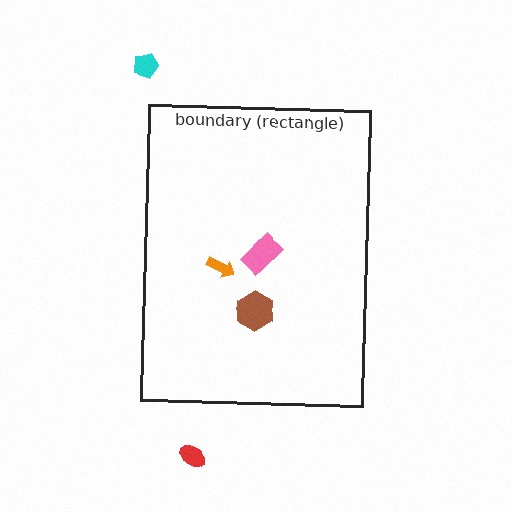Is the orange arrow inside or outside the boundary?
Inside.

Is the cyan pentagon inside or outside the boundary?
Outside.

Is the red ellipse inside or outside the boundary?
Outside.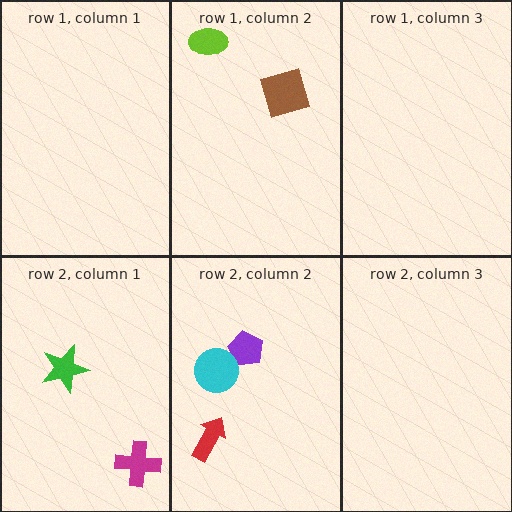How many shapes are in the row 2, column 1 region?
2.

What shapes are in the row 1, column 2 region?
The lime ellipse, the brown diamond.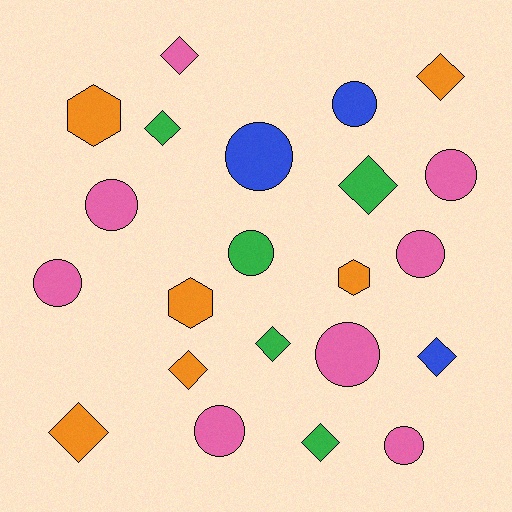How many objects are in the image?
There are 22 objects.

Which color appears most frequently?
Pink, with 8 objects.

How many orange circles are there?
There are no orange circles.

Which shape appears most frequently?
Circle, with 10 objects.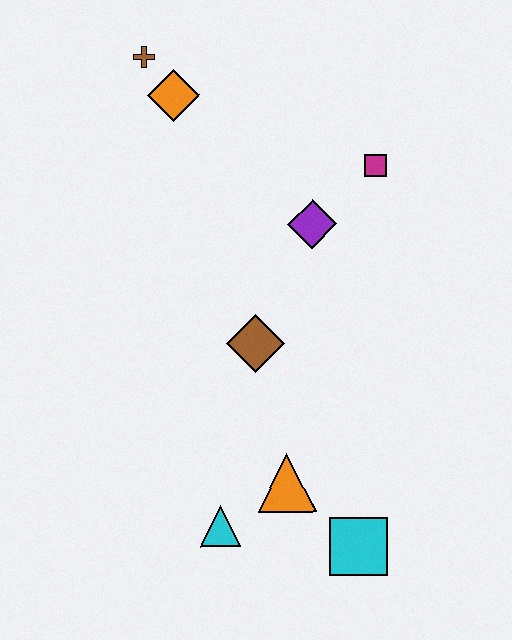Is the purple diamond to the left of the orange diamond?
No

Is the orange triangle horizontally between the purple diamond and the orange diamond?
Yes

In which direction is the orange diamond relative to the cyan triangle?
The orange diamond is above the cyan triangle.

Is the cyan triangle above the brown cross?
No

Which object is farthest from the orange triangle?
The brown cross is farthest from the orange triangle.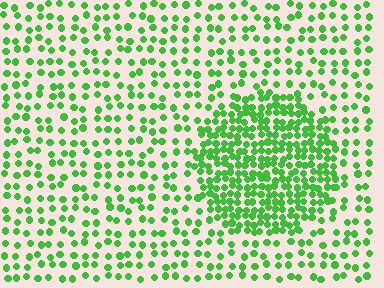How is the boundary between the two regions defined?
The boundary is defined by a change in element density (approximately 2.4x ratio). All elements are the same color, size, and shape.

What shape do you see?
I see a circle.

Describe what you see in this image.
The image contains small green elements arranged at two different densities. A circle-shaped region is visible where the elements are more densely packed than the surrounding area.